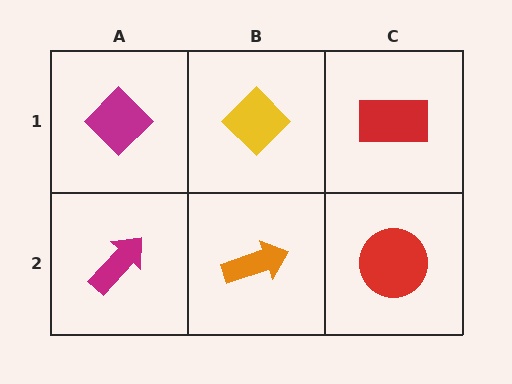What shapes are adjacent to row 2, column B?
A yellow diamond (row 1, column B), a magenta arrow (row 2, column A), a red circle (row 2, column C).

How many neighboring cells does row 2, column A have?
2.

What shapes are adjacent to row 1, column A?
A magenta arrow (row 2, column A), a yellow diamond (row 1, column B).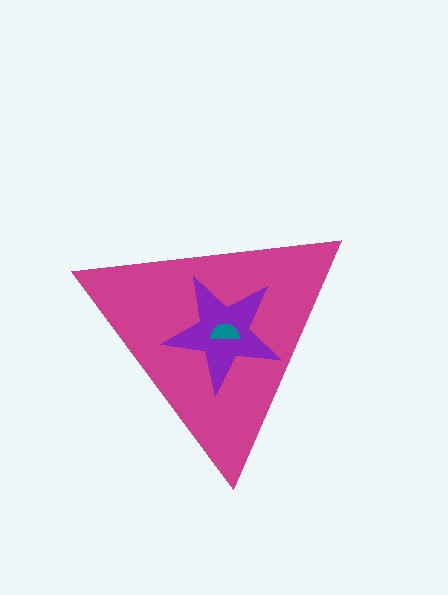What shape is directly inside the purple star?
The teal semicircle.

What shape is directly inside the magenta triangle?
The purple star.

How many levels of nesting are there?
3.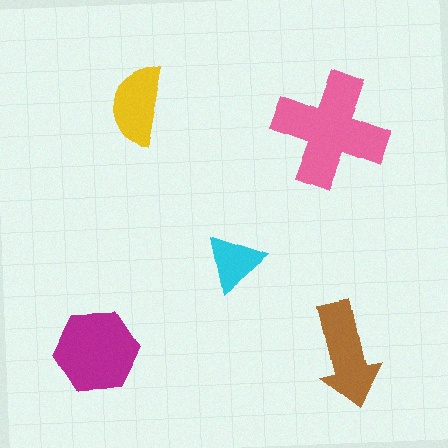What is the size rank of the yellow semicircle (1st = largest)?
4th.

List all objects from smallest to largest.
The cyan triangle, the yellow semicircle, the brown arrow, the magenta hexagon, the pink cross.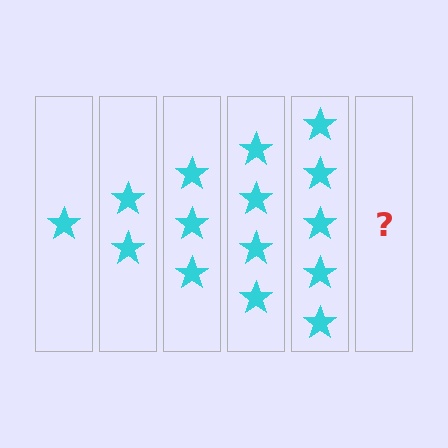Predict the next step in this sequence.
The next step is 6 stars.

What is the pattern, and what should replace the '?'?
The pattern is that each step adds one more star. The '?' should be 6 stars.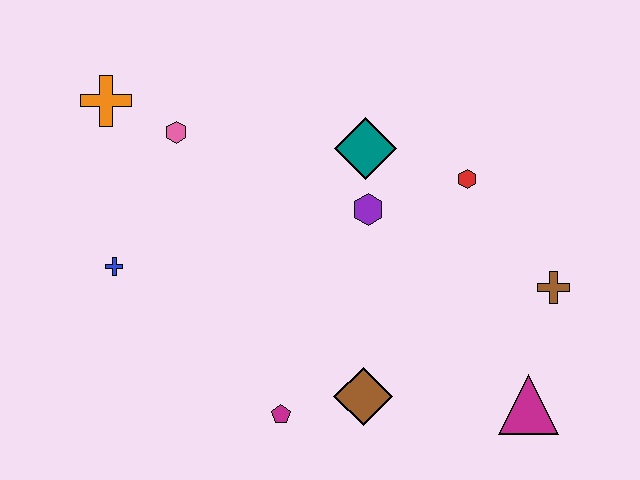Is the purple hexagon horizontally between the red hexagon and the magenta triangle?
No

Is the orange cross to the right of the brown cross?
No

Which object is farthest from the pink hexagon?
The magenta triangle is farthest from the pink hexagon.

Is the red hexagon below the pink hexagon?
Yes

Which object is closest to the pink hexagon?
The orange cross is closest to the pink hexagon.